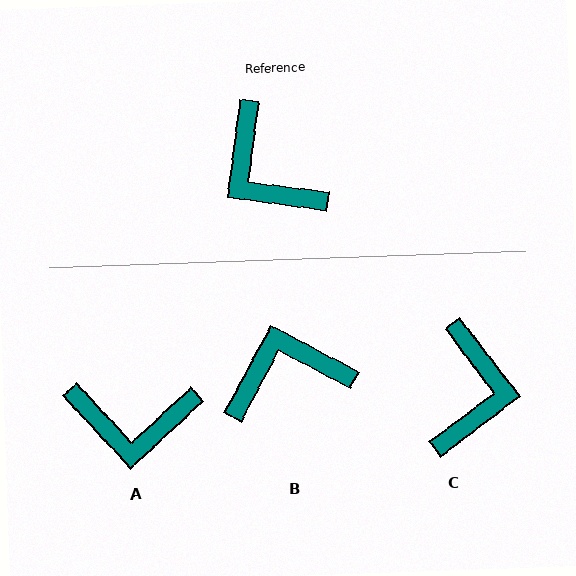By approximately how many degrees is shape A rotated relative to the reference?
Approximately 50 degrees counter-clockwise.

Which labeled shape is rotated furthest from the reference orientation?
C, about 135 degrees away.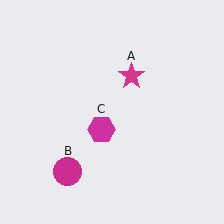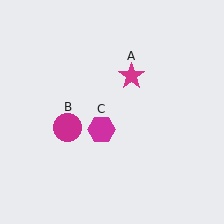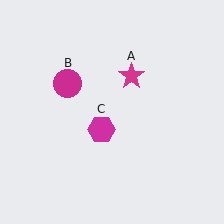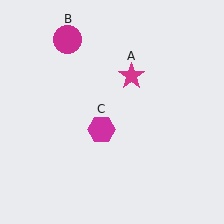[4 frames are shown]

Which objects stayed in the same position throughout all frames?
Magenta star (object A) and magenta hexagon (object C) remained stationary.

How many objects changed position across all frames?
1 object changed position: magenta circle (object B).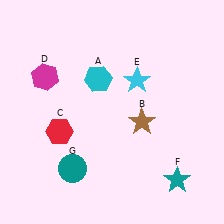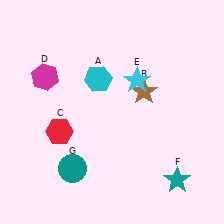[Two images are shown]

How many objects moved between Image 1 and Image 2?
1 object moved between the two images.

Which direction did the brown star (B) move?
The brown star (B) moved up.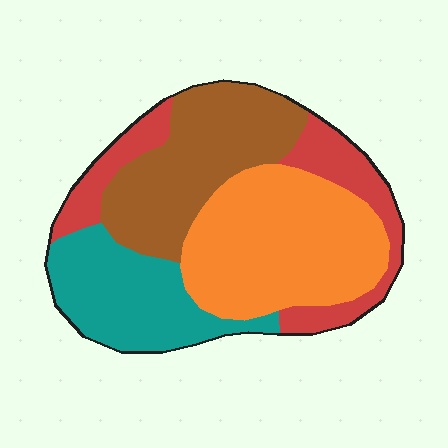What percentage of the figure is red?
Red covers around 20% of the figure.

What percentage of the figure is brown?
Brown takes up about one quarter (1/4) of the figure.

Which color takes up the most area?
Orange, at roughly 35%.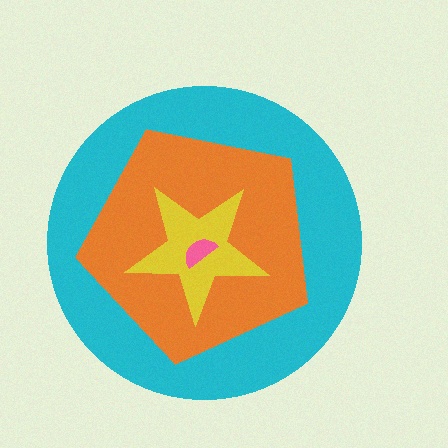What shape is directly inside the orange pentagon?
The yellow star.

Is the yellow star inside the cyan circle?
Yes.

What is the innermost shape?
The pink semicircle.